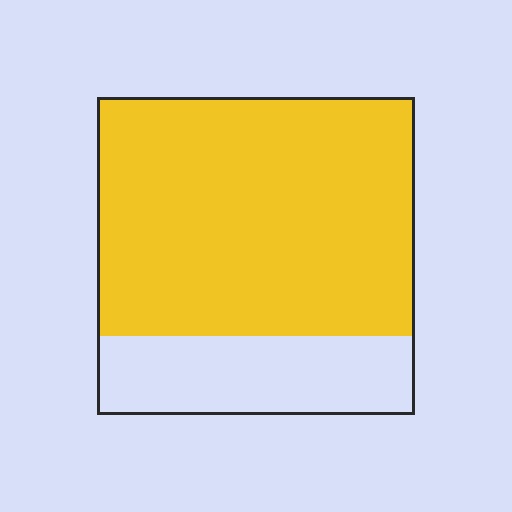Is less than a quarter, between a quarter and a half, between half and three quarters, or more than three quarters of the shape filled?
More than three quarters.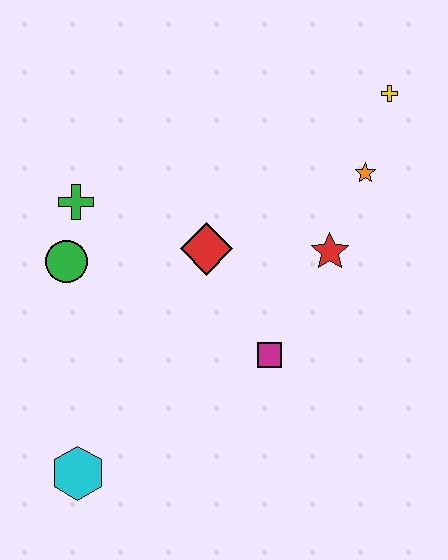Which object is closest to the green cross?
The green circle is closest to the green cross.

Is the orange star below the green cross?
No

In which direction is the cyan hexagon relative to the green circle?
The cyan hexagon is below the green circle.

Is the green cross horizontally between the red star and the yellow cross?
No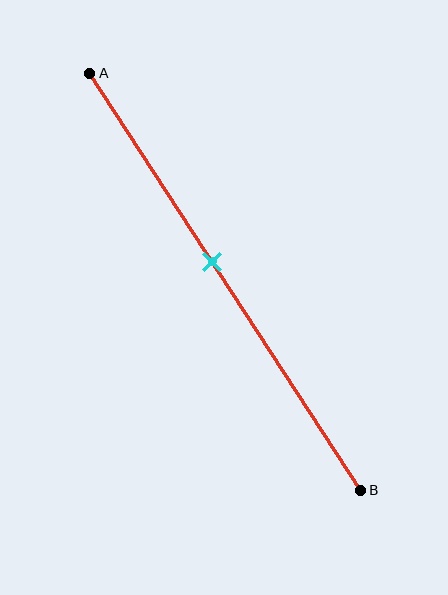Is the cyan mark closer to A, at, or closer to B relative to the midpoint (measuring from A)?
The cyan mark is closer to point A than the midpoint of segment AB.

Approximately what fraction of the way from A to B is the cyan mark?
The cyan mark is approximately 45% of the way from A to B.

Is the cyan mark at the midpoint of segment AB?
No, the mark is at about 45% from A, not at the 50% midpoint.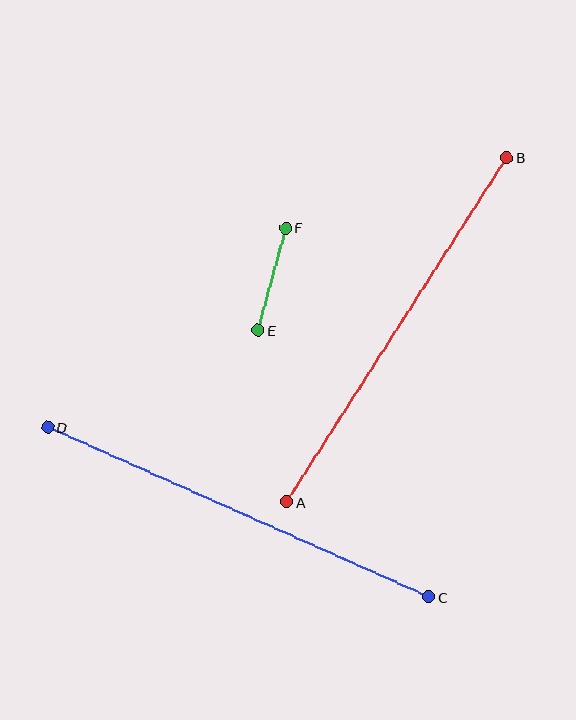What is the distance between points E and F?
The distance is approximately 106 pixels.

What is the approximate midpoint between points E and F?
The midpoint is at approximately (272, 279) pixels.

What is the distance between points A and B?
The distance is approximately 409 pixels.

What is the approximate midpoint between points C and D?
The midpoint is at approximately (238, 512) pixels.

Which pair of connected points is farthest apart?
Points C and D are farthest apart.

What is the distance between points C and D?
The distance is approximately 417 pixels.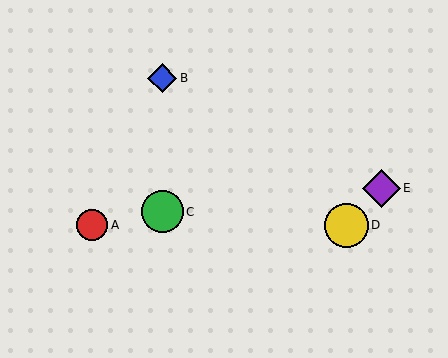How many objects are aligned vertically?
2 objects (B, C) are aligned vertically.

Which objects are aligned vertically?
Objects B, C are aligned vertically.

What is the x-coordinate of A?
Object A is at x≈92.